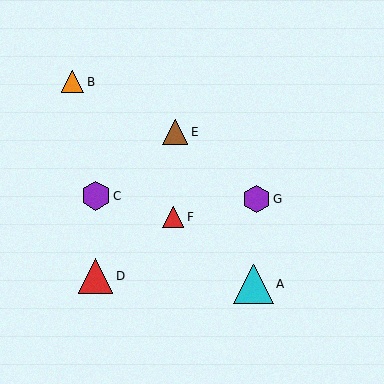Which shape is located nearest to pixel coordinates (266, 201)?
The purple hexagon (labeled G) at (257, 199) is nearest to that location.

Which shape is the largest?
The cyan triangle (labeled A) is the largest.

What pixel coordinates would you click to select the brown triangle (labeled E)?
Click at (175, 132) to select the brown triangle E.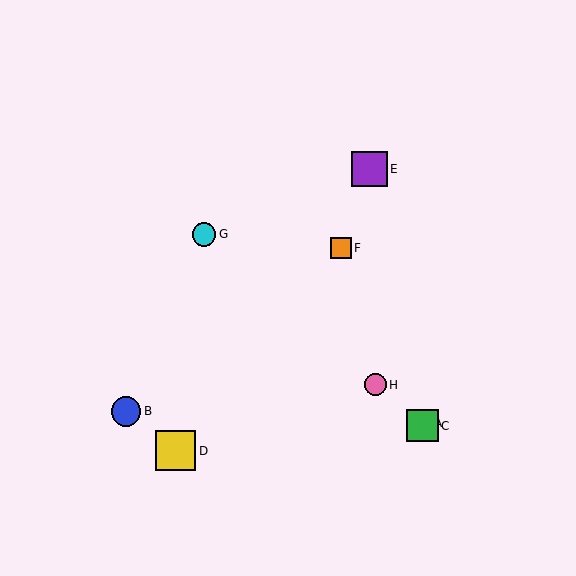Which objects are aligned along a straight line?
Objects A, C, G, H are aligned along a straight line.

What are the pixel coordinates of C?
Object C is at (422, 426).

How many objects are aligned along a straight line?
4 objects (A, C, G, H) are aligned along a straight line.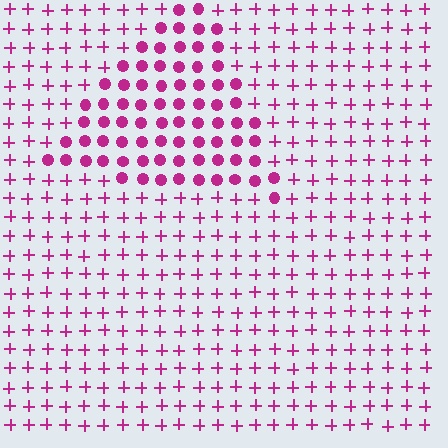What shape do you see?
I see a triangle.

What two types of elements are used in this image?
The image uses circles inside the triangle region and plus signs outside it.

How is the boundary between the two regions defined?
The boundary is defined by a change in element shape: circles inside vs. plus signs outside. All elements share the same color and spacing.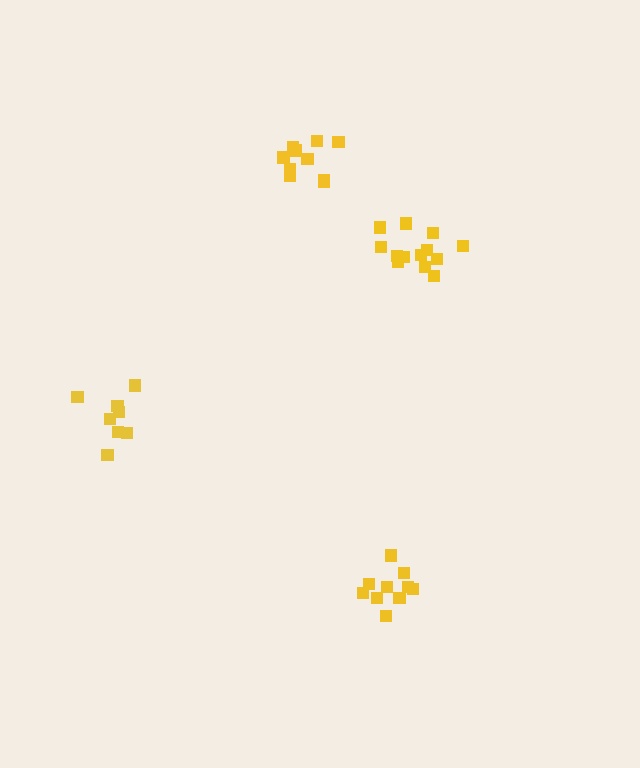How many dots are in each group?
Group 1: 10 dots, Group 2: 10 dots, Group 3: 8 dots, Group 4: 13 dots (41 total).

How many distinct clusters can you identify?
There are 4 distinct clusters.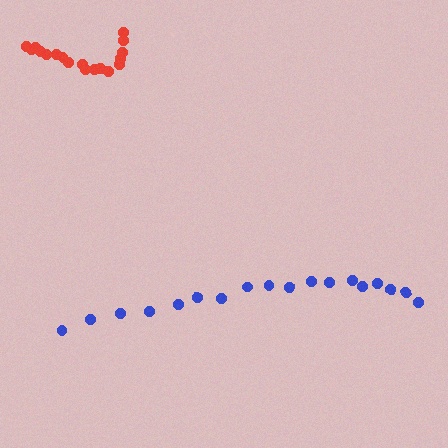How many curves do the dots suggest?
There are 2 distinct paths.